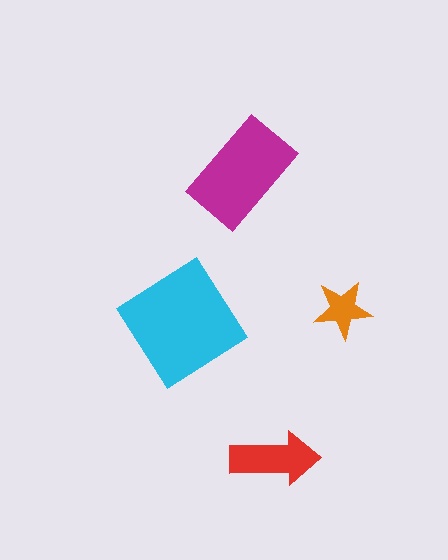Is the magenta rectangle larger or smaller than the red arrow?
Larger.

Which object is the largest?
The cyan diamond.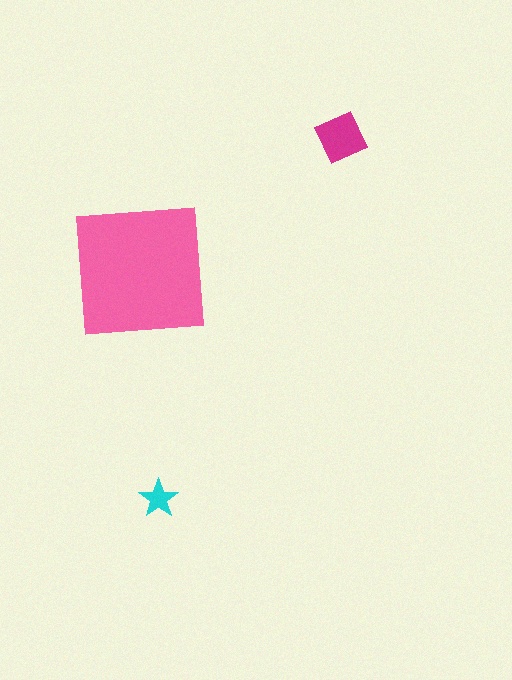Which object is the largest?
The pink square.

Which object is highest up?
The magenta diamond is topmost.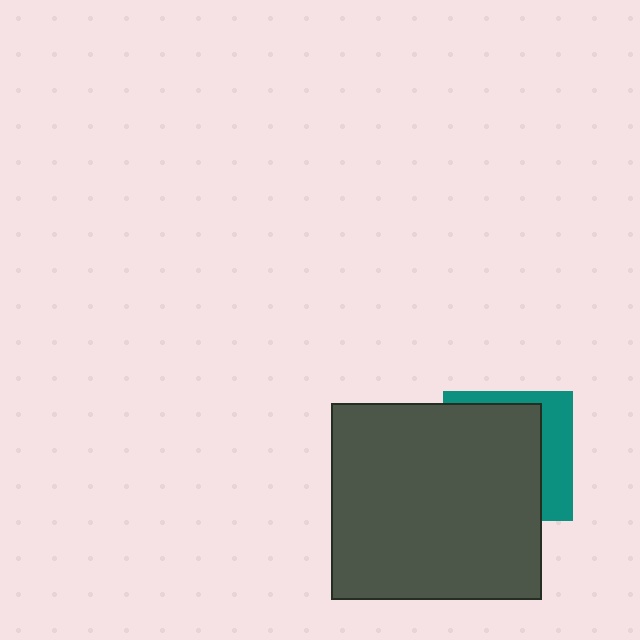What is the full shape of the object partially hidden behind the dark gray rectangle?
The partially hidden object is a teal square.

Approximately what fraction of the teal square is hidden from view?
Roughly 68% of the teal square is hidden behind the dark gray rectangle.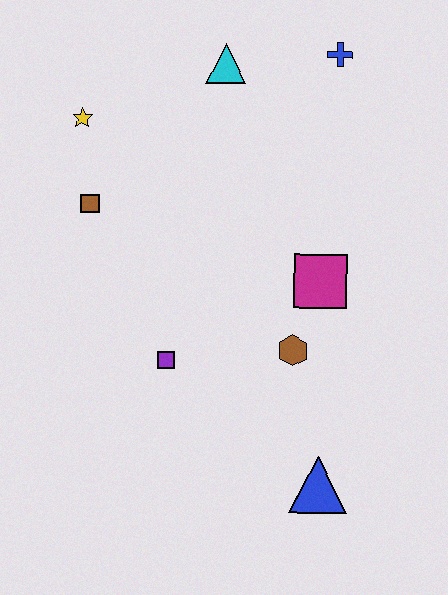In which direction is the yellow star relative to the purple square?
The yellow star is above the purple square.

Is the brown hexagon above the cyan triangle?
No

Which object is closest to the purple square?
The brown hexagon is closest to the purple square.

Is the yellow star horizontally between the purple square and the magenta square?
No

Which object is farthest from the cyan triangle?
The blue triangle is farthest from the cyan triangle.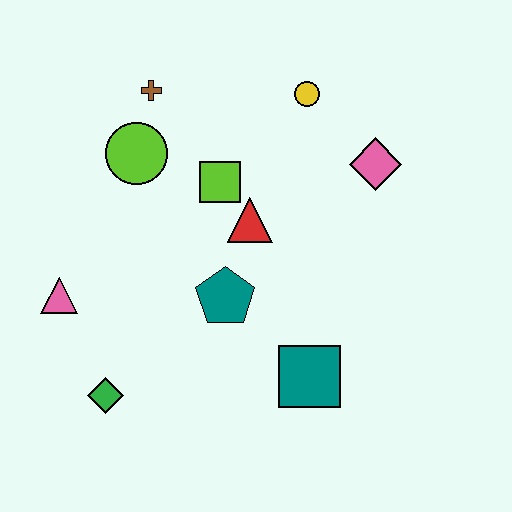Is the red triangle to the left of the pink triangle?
No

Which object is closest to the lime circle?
The brown cross is closest to the lime circle.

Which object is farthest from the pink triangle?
The pink diamond is farthest from the pink triangle.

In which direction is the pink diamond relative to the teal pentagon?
The pink diamond is to the right of the teal pentagon.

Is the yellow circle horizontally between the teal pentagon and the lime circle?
No